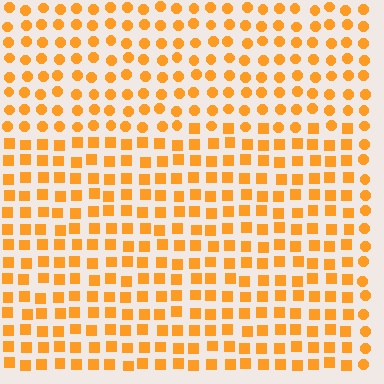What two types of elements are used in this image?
The image uses squares inside the rectangle region and circles outside it.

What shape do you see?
I see a rectangle.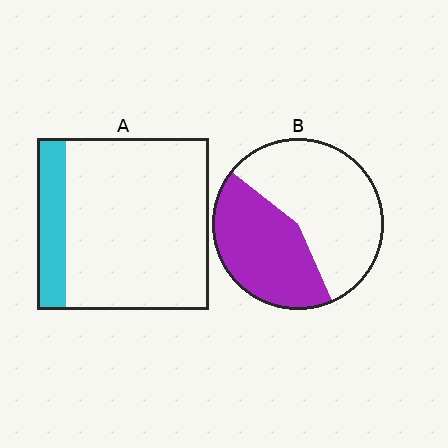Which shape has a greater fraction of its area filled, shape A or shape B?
Shape B.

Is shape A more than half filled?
No.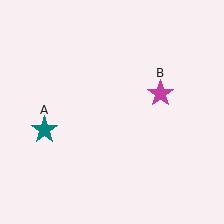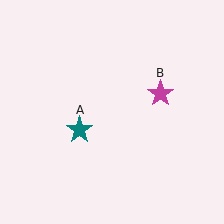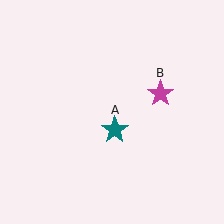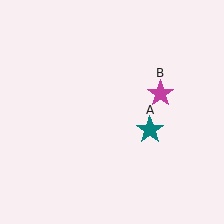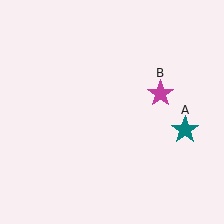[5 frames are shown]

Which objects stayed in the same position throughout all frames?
Magenta star (object B) remained stationary.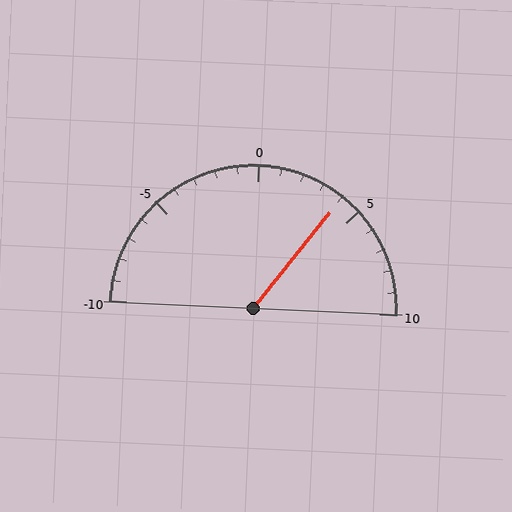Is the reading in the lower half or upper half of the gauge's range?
The reading is in the upper half of the range (-10 to 10).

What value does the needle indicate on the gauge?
The needle indicates approximately 4.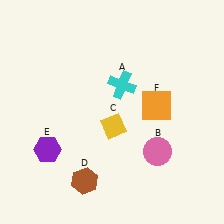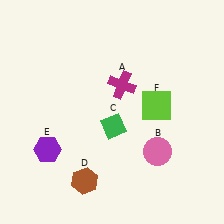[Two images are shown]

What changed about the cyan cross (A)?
In Image 1, A is cyan. In Image 2, it changed to magenta.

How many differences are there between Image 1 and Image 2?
There are 3 differences between the two images.